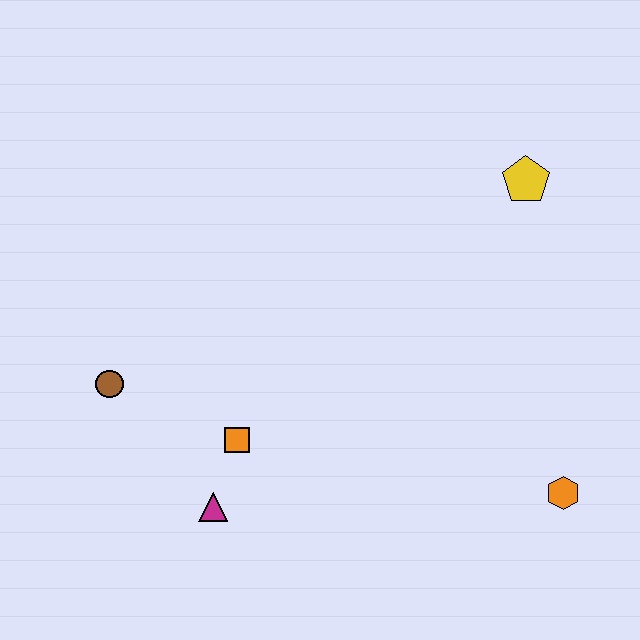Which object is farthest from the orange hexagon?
The brown circle is farthest from the orange hexagon.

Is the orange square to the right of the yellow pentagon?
No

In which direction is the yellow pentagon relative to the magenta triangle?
The yellow pentagon is above the magenta triangle.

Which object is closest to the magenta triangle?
The orange square is closest to the magenta triangle.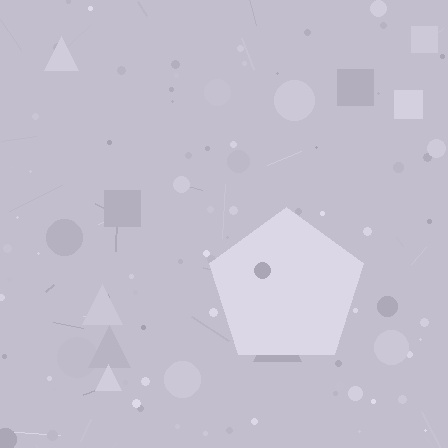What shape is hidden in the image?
A pentagon is hidden in the image.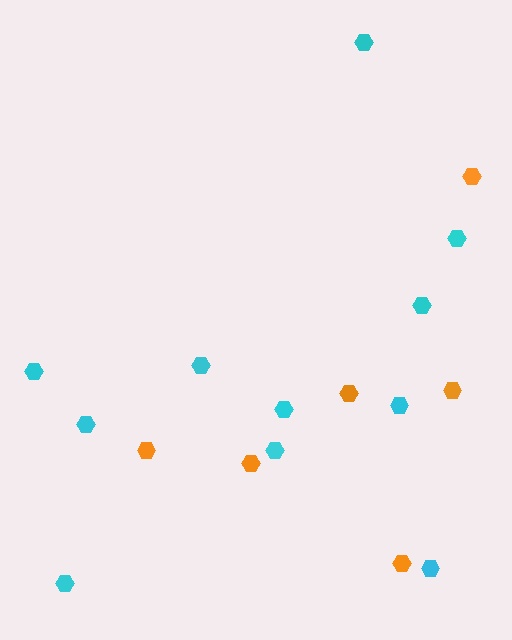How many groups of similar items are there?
There are 2 groups: one group of orange hexagons (6) and one group of cyan hexagons (11).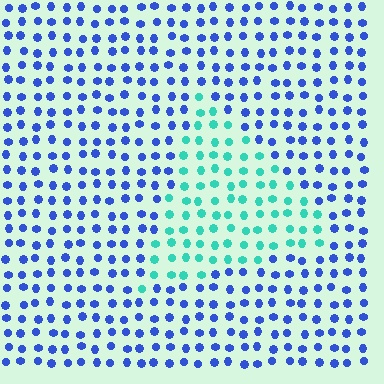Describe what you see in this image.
The image is filled with small blue elements in a uniform arrangement. A triangle-shaped region is visible where the elements are tinted to a slightly different hue, forming a subtle color boundary.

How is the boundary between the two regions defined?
The boundary is defined purely by a slight shift in hue (about 59 degrees). Spacing, size, and orientation are identical on both sides.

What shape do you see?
I see a triangle.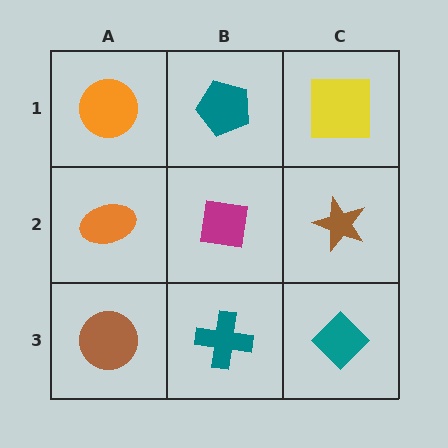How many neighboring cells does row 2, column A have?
3.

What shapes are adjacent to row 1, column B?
A magenta square (row 2, column B), an orange circle (row 1, column A), a yellow square (row 1, column C).